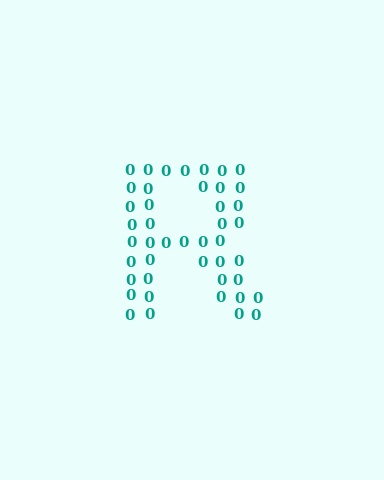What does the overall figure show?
The overall figure shows the letter R.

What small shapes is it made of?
It is made of small digit 0's.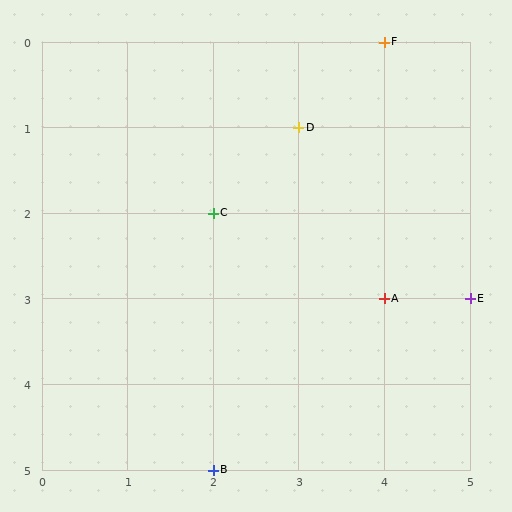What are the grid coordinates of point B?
Point B is at grid coordinates (2, 5).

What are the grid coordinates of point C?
Point C is at grid coordinates (2, 2).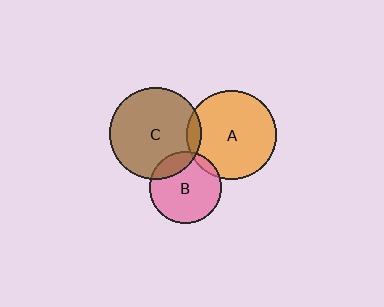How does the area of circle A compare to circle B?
Approximately 1.5 times.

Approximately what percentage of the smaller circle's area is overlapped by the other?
Approximately 10%.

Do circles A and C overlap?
Yes.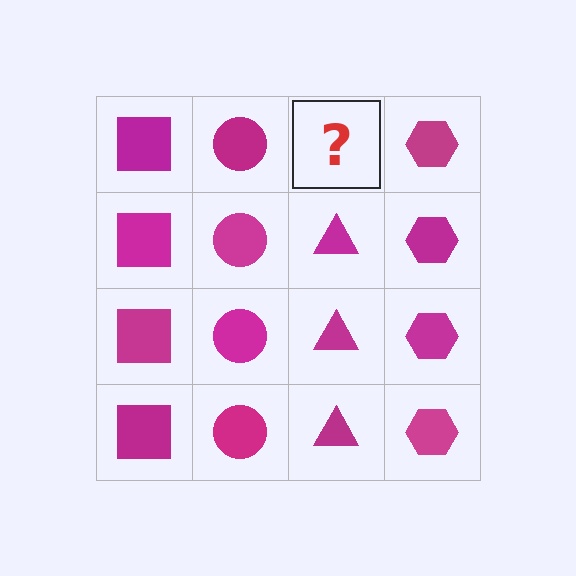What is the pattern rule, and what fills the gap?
The rule is that each column has a consistent shape. The gap should be filled with a magenta triangle.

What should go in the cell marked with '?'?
The missing cell should contain a magenta triangle.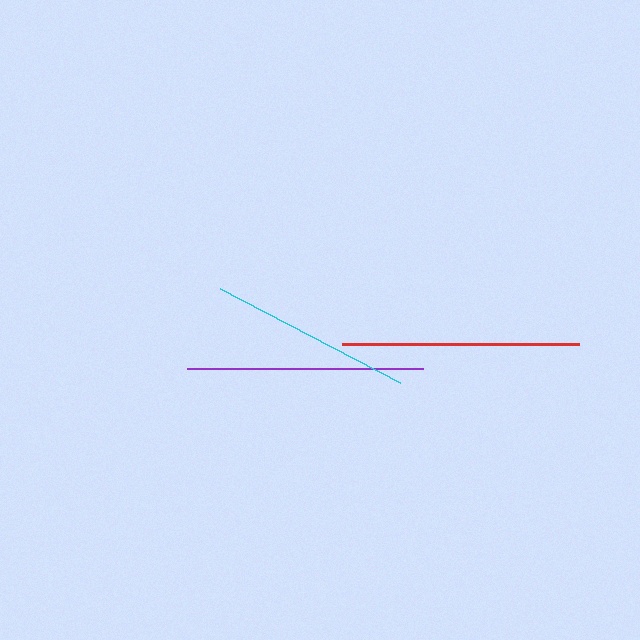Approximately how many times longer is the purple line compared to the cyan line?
The purple line is approximately 1.2 times the length of the cyan line.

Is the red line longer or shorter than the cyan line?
The red line is longer than the cyan line.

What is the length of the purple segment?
The purple segment is approximately 236 pixels long.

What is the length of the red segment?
The red segment is approximately 237 pixels long.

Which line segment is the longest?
The red line is the longest at approximately 237 pixels.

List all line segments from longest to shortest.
From longest to shortest: red, purple, cyan.